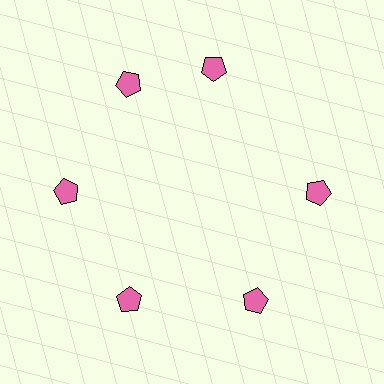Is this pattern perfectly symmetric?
No. The 6 pink pentagons are arranged in a ring, but one element near the 1 o'clock position is rotated out of alignment along the ring, breaking the 6-fold rotational symmetry.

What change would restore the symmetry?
The symmetry would be restored by rotating it back into even spacing with its neighbors so that all 6 pentagons sit at equal angles and equal distance from the center.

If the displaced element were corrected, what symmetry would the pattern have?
It would have 6-fold rotational symmetry — the pattern would map onto itself every 60 degrees.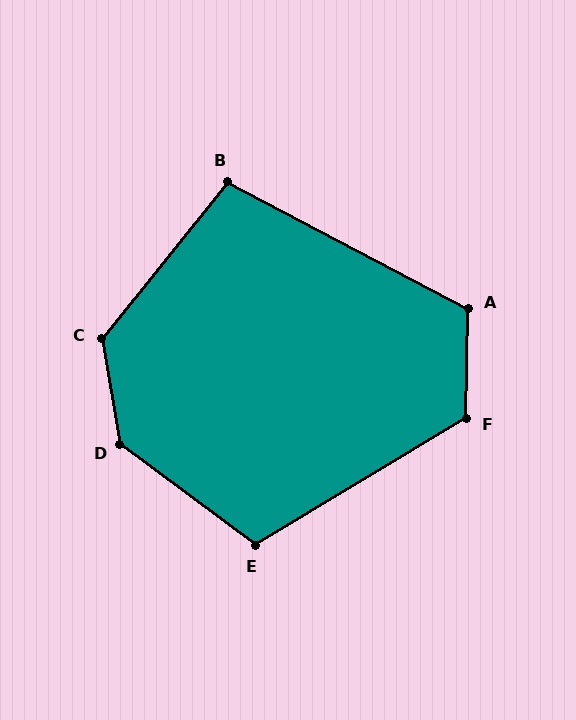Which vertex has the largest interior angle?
D, at approximately 137 degrees.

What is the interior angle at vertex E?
Approximately 112 degrees (obtuse).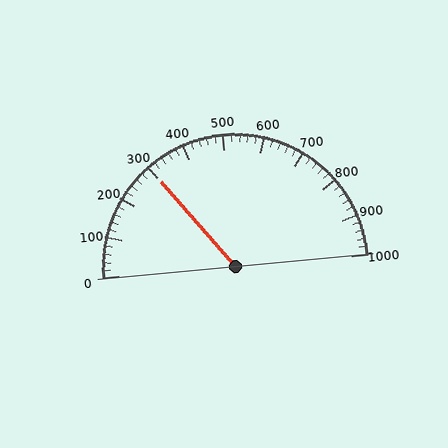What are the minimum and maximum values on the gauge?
The gauge ranges from 0 to 1000.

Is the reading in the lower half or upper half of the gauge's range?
The reading is in the lower half of the range (0 to 1000).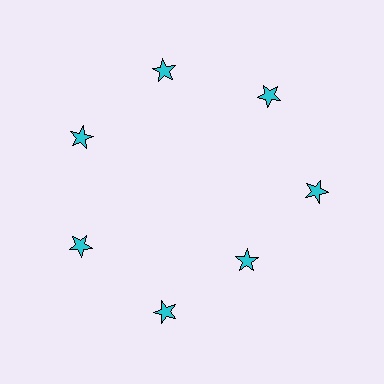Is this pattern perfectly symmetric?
No. The 7 cyan stars are arranged in a ring, but one element near the 5 o'clock position is pulled inward toward the center, breaking the 7-fold rotational symmetry.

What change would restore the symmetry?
The symmetry would be restored by moving it outward, back onto the ring so that all 7 stars sit at equal angles and equal distance from the center.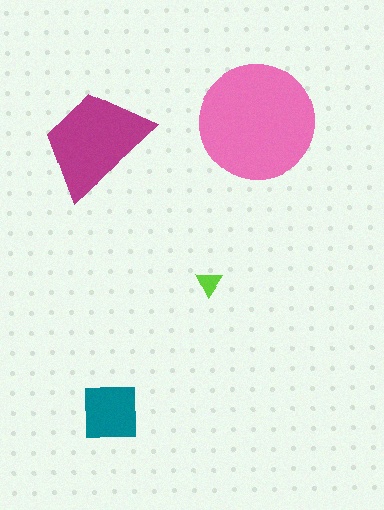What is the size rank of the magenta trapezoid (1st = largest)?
2nd.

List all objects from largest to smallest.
The pink circle, the magenta trapezoid, the teal square, the lime triangle.